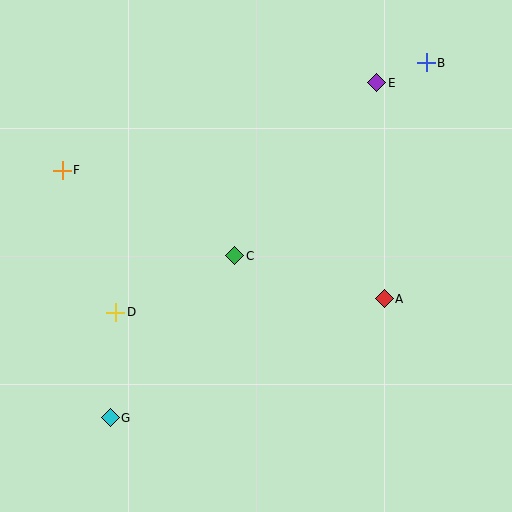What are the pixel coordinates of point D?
Point D is at (116, 312).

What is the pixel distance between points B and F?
The distance between B and F is 379 pixels.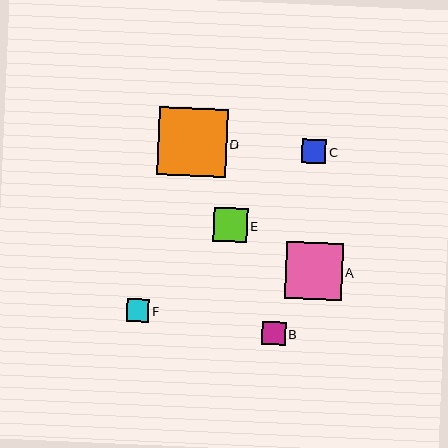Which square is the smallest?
Square F is the smallest with a size of approximately 23 pixels.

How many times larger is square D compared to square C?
Square D is approximately 2.8 times the size of square C.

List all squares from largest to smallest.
From largest to smallest: D, A, E, C, B, F.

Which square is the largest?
Square D is the largest with a size of approximately 69 pixels.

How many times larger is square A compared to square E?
Square A is approximately 1.7 times the size of square E.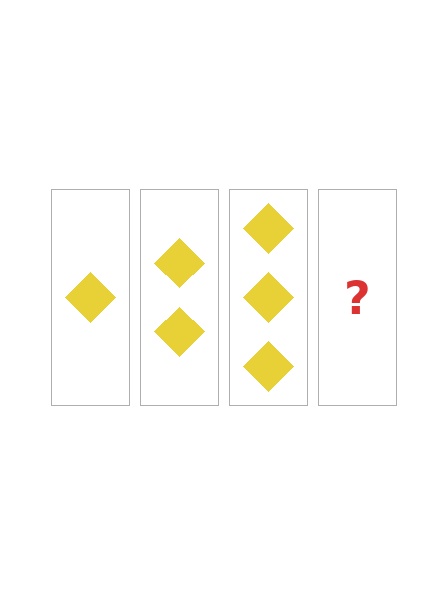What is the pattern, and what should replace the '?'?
The pattern is that each step adds one more diamond. The '?' should be 4 diamonds.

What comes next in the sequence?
The next element should be 4 diamonds.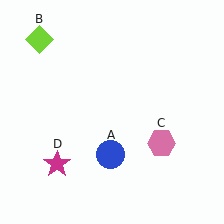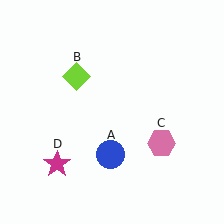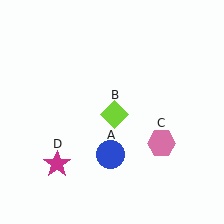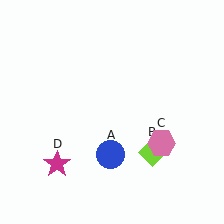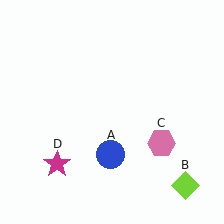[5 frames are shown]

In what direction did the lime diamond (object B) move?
The lime diamond (object B) moved down and to the right.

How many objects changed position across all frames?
1 object changed position: lime diamond (object B).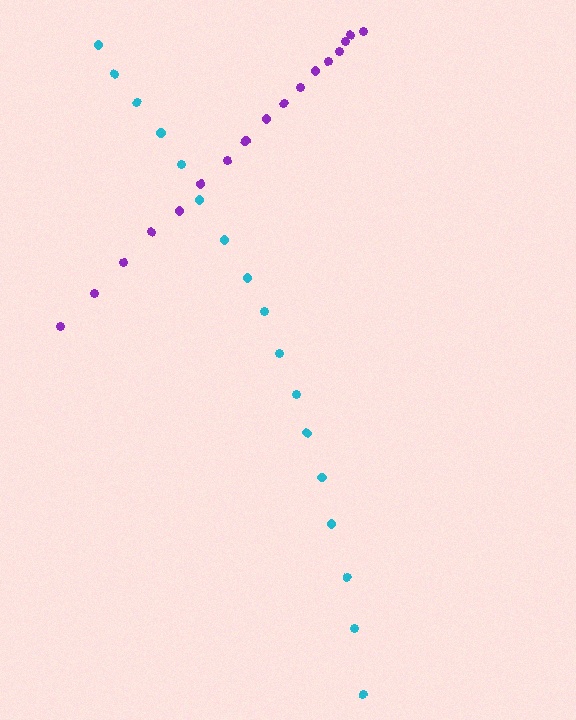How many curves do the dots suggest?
There are 2 distinct paths.